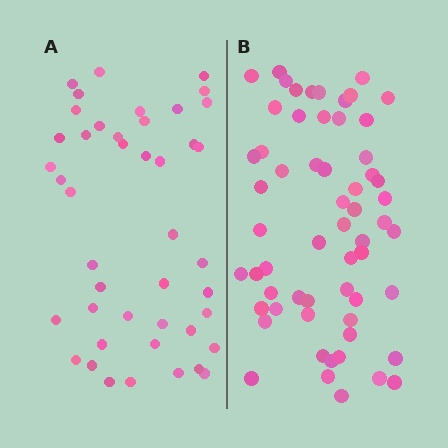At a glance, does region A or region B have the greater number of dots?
Region B (the right region) has more dots.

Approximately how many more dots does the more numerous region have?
Region B has approximately 15 more dots than region A.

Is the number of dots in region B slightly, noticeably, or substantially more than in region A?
Region B has noticeably more, but not dramatically so. The ratio is roughly 1.4 to 1.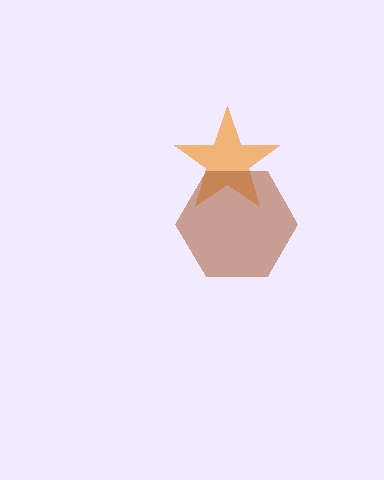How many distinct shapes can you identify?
There are 2 distinct shapes: an orange star, a brown hexagon.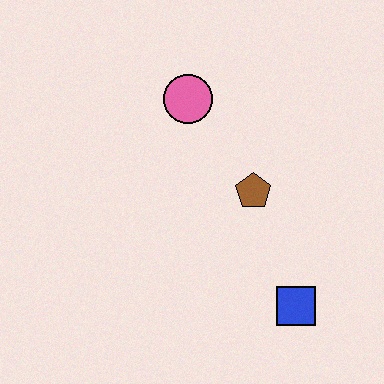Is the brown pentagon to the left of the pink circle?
No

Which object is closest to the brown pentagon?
The pink circle is closest to the brown pentagon.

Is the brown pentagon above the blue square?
Yes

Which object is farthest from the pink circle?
The blue square is farthest from the pink circle.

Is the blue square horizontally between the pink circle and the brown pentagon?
No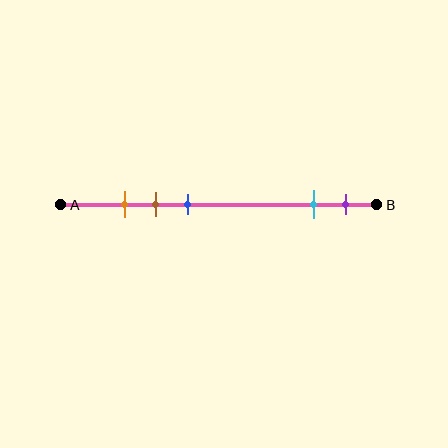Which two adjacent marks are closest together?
The orange and brown marks are the closest adjacent pair.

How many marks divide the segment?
There are 5 marks dividing the segment.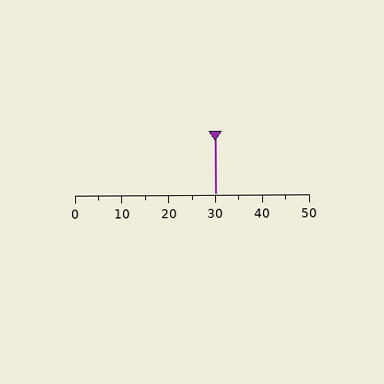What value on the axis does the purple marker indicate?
The marker indicates approximately 30.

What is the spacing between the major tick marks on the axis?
The major ticks are spaced 10 apart.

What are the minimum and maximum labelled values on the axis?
The axis runs from 0 to 50.